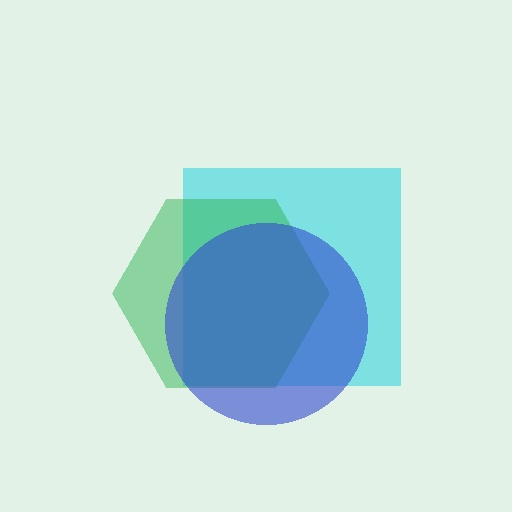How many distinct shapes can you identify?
There are 3 distinct shapes: a cyan square, a green hexagon, a blue circle.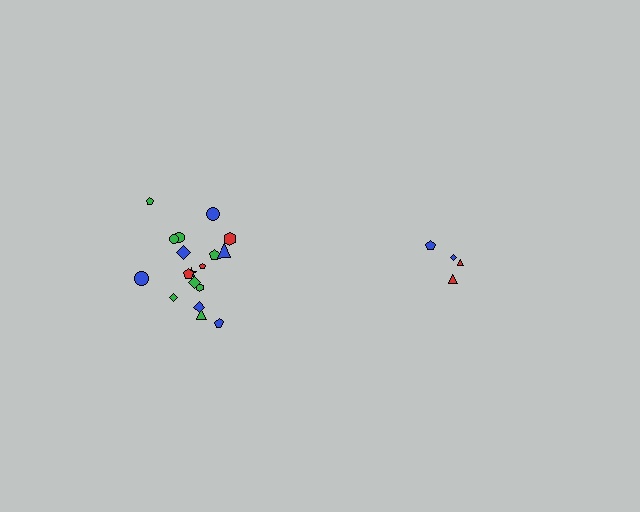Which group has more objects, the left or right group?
The left group.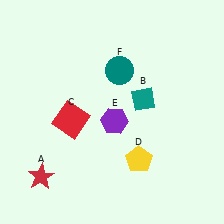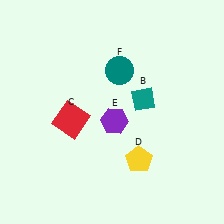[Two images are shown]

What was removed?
The red star (A) was removed in Image 2.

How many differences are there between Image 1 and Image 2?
There is 1 difference between the two images.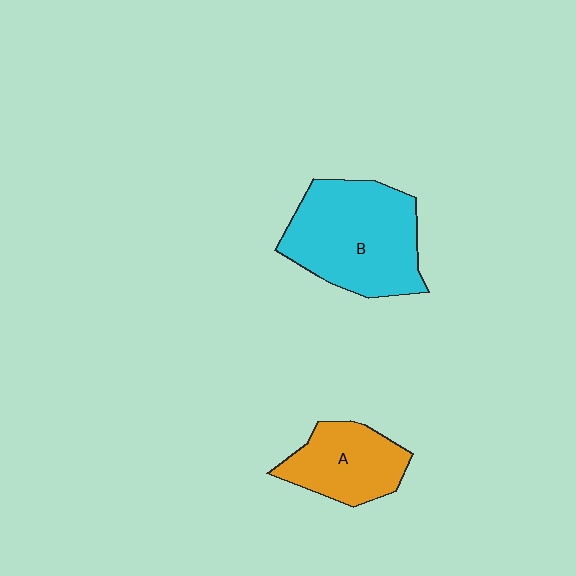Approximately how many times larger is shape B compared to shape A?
Approximately 1.7 times.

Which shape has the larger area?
Shape B (cyan).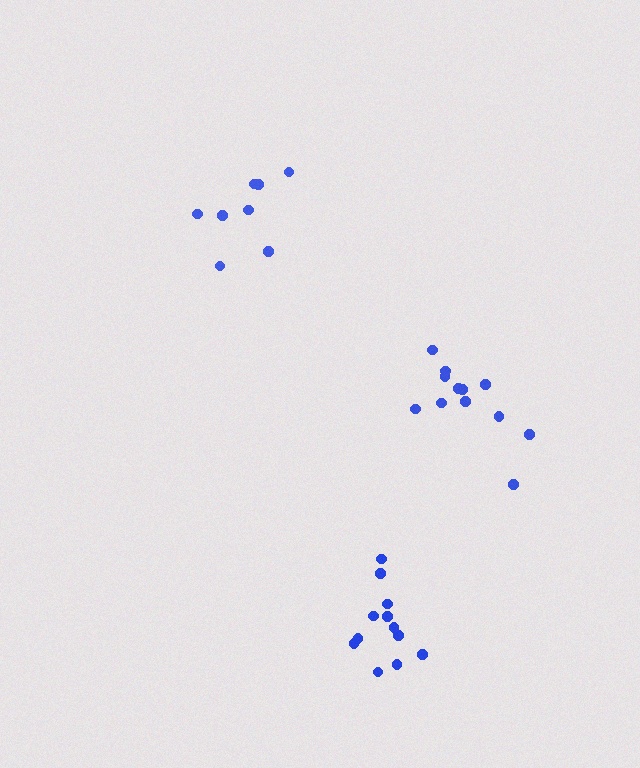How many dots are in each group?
Group 1: 12 dots, Group 2: 12 dots, Group 3: 8 dots (32 total).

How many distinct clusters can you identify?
There are 3 distinct clusters.